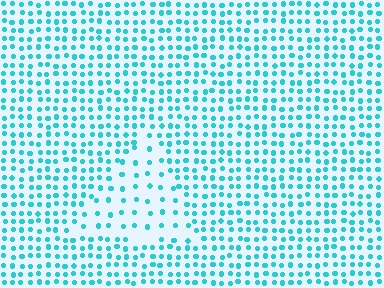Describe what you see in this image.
The image contains small cyan elements arranged at two different densities. A triangle-shaped region is visible where the elements are less densely packed than the surrounding area.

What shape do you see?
I see a triangle.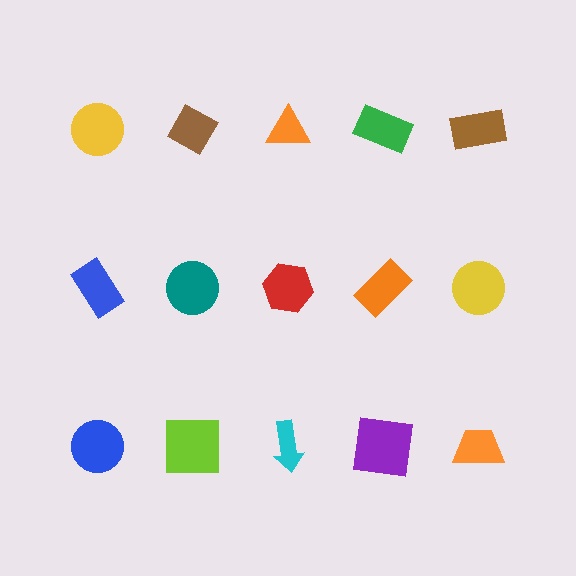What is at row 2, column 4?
An orange rectangle.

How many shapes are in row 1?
5 shapes.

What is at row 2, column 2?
A teal circle.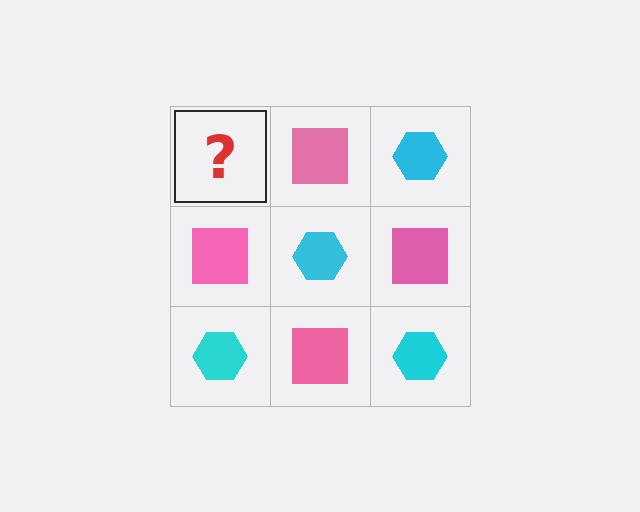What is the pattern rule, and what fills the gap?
The rule is that it alternates cyan hexagon and pink square in a checkerboard pattern. The gap should be filled with a cyan hexagon.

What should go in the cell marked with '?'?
The missing cell should contain a cyan hexagon.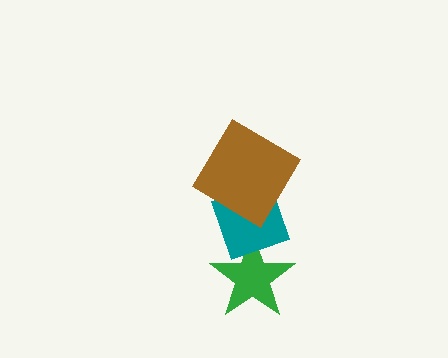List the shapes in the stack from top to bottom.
From top to bottom: the brown diamond, the teal diamond, the green star.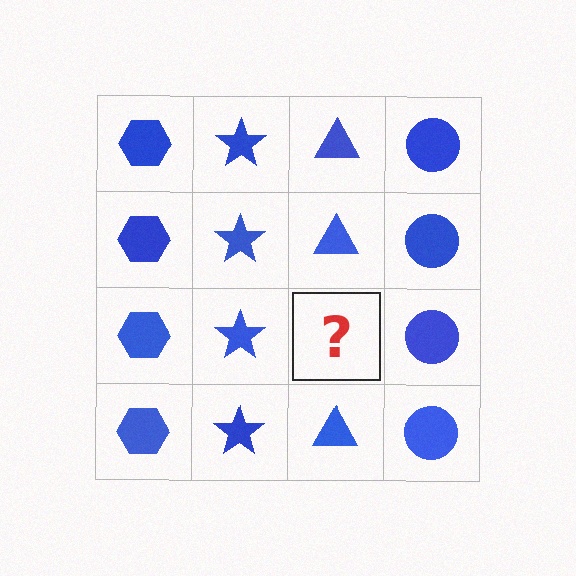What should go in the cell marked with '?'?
The missing cell should contain a blue triangle.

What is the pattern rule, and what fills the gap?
The rule is that each column has a consistent shape. The gap should be filled with a blue triangle.